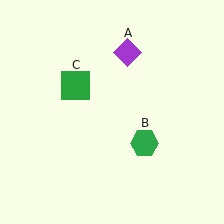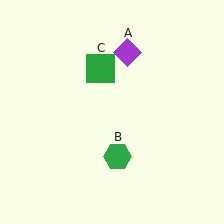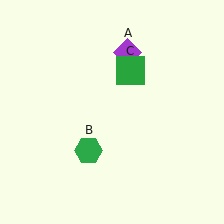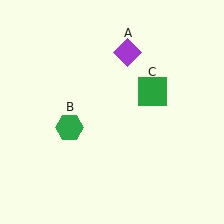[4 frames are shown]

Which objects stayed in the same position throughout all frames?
Purple diamond (object A) remained stationary.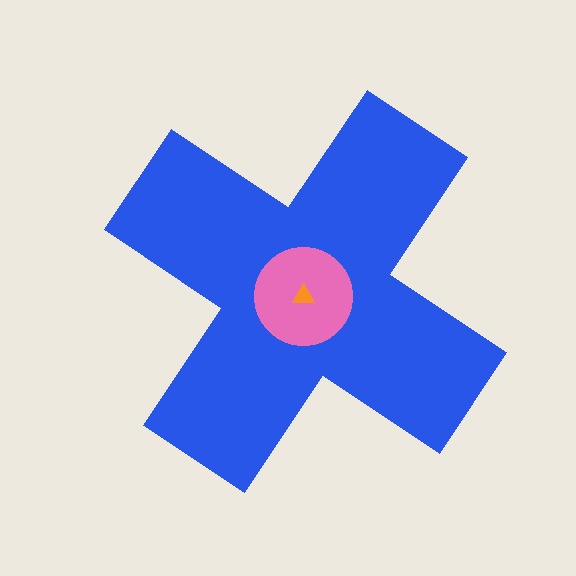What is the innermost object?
The orange triangle.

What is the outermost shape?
The blue cross.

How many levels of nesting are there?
3.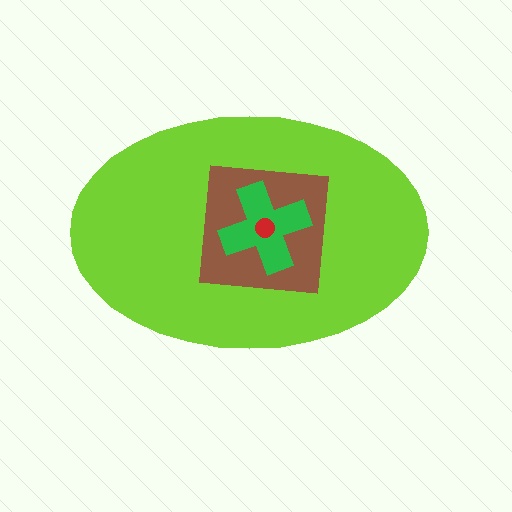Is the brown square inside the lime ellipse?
Yes.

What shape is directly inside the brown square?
The green cross.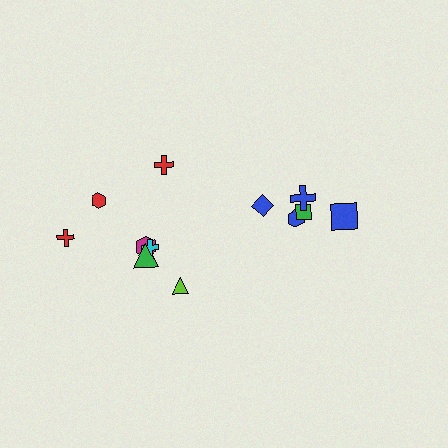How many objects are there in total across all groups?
There are 12 objects.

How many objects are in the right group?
There are 5 objects.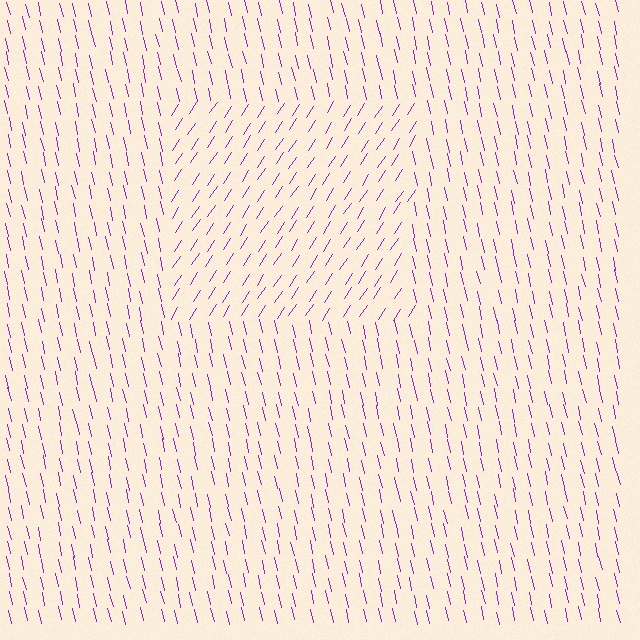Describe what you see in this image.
The image is filled with small purple line segments. A rectangle region in the image has lines oriented differently from the surrounding lines, creating a visible texture boundary.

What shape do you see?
I see a rectangle.